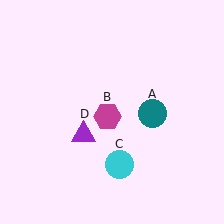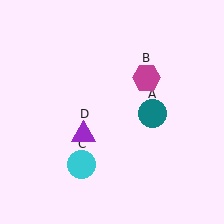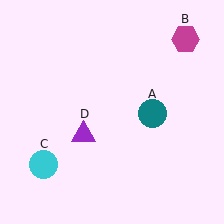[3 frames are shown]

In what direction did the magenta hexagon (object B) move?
The magenta hexagon (object B) moved up and to the right.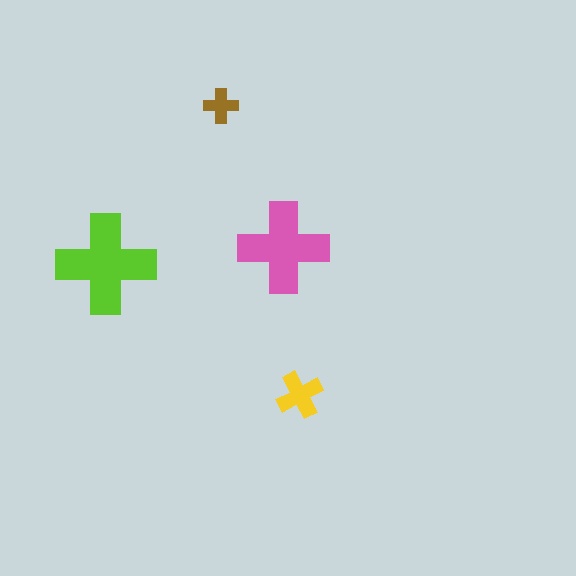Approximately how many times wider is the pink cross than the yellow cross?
About 2 times wider.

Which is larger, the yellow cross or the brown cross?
The yellow one.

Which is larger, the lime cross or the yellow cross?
The lime one.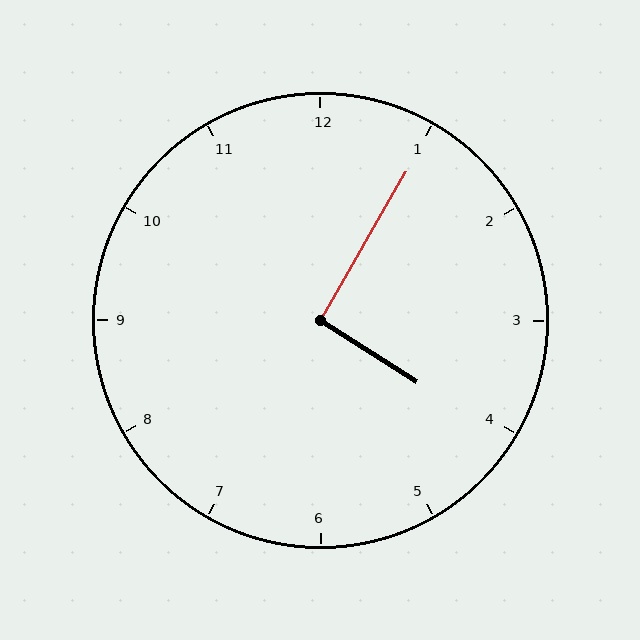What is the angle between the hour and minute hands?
Approximately 92 degrees.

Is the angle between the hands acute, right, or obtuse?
It is right.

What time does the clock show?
4:05.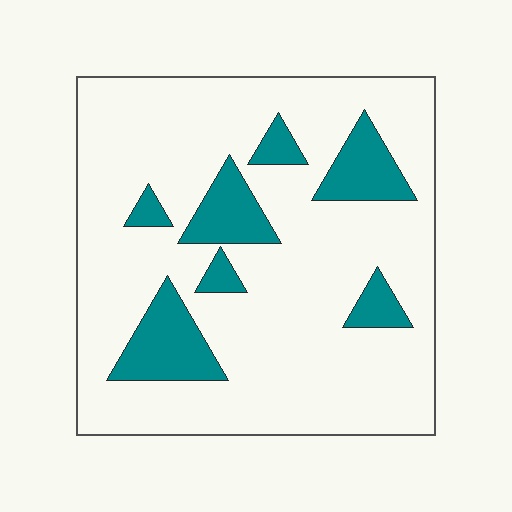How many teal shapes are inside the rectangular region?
7.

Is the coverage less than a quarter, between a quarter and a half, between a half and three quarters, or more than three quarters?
Less than a quarter.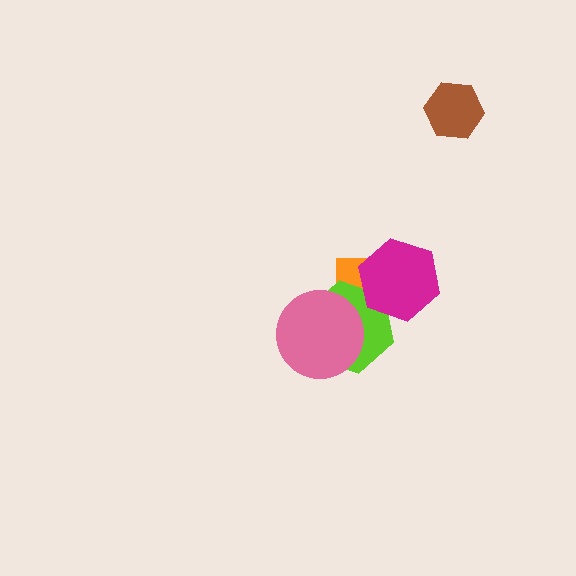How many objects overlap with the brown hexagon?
0 objects overlap with the brown hexagon.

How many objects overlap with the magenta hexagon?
2 objects overlap with the magenta hexagon.